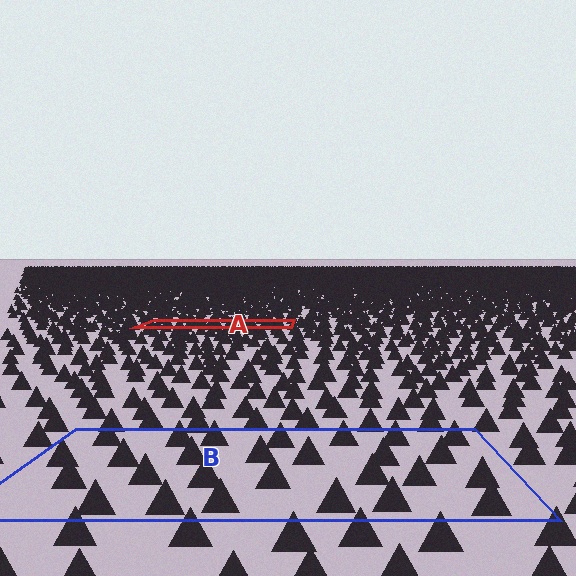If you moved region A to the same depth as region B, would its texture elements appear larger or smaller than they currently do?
They would appear larger. At a closer depth, the same texture elements are projected at a bigger on-screen size.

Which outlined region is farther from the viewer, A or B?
Region A is farther from the viewer — the texture elements inside it appear smaller and more densely packed.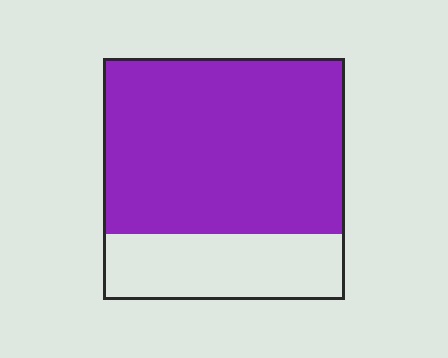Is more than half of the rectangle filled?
Yes.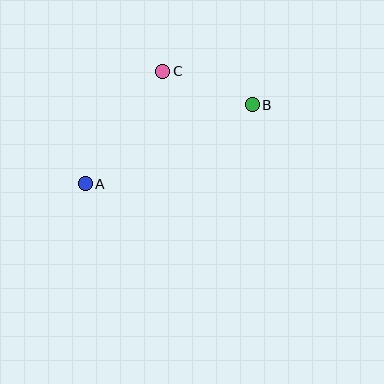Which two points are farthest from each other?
Points A and B are farthest from each other.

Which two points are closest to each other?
Points B and C are closest to each other.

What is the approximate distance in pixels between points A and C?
The distance between A and C is approximately 137 pixels.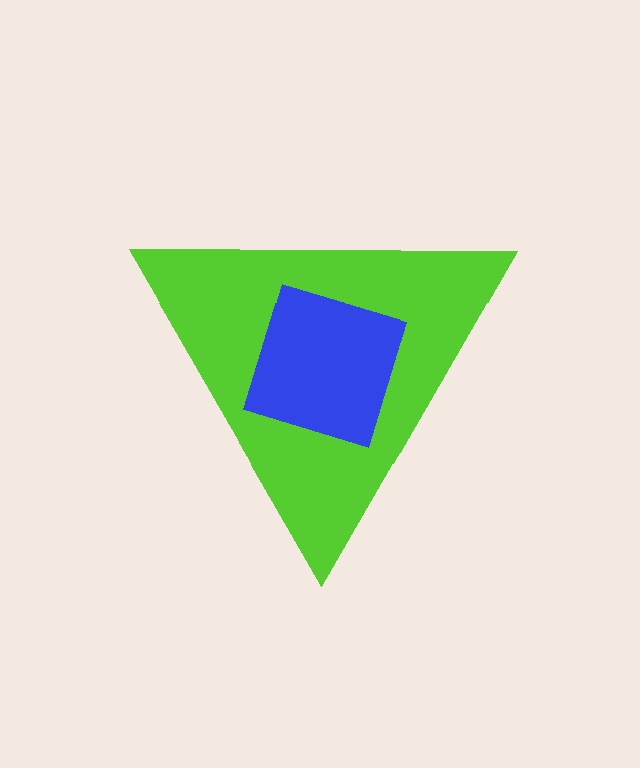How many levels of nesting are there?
2.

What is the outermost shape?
The lime triangle.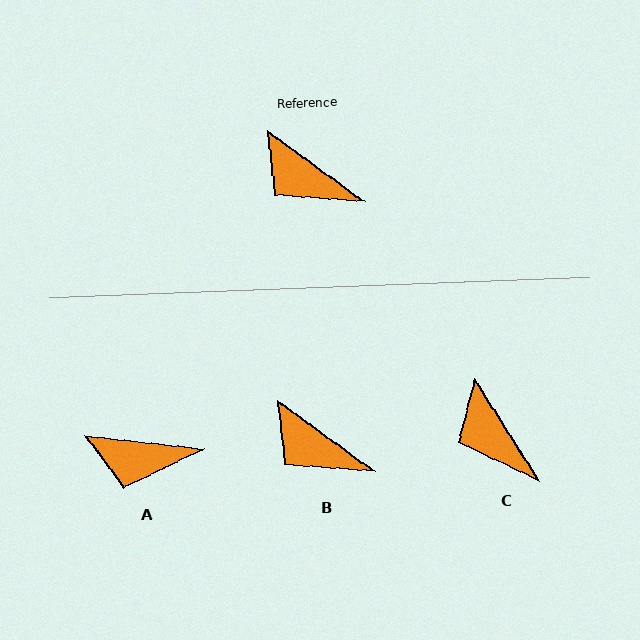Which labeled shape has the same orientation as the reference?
B.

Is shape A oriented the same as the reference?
No, it is off by about 30 degrees.